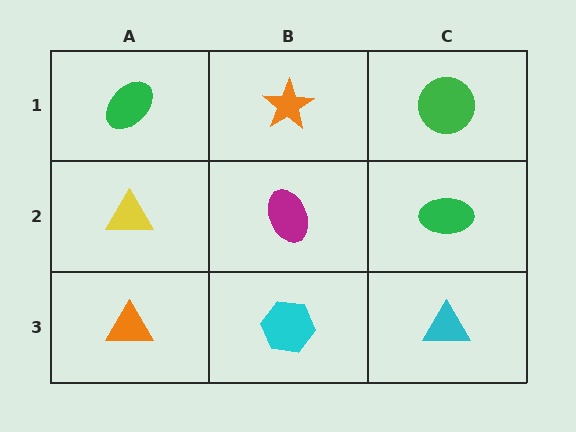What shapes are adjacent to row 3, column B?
A magenta ellipse (row 2, column B), an orange triangle (row 3, column A), a cyan triangle (row 3, column C).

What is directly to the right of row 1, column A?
An orange star.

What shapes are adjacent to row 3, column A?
A yellow triangle (row 2, column A), a cyan hexagon (row 3, column B).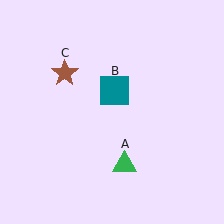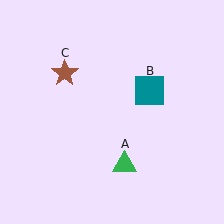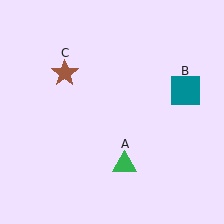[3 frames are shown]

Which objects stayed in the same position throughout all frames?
Green triangle (object A) and brown star (object C) remained stationary.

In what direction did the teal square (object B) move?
The teal square (object B) moved right.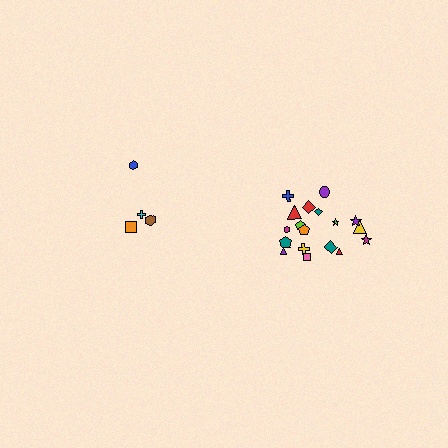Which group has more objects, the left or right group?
The right group.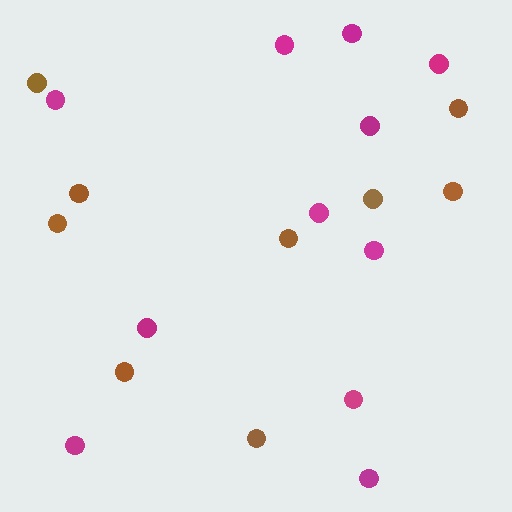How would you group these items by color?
There are 2 groups: one group of magenta circles (11) and one group of brown circles (9).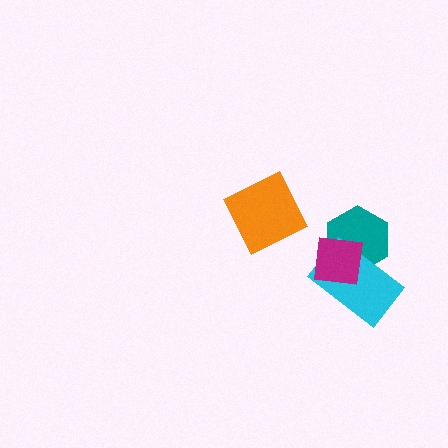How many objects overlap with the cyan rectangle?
2 objects overlap with the cyan rectangle.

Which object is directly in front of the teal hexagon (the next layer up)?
The cyan rectangle is directly in front of the teal hexagon.